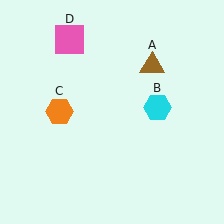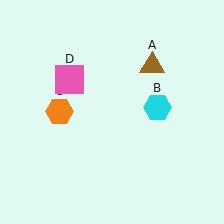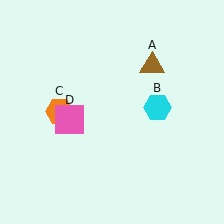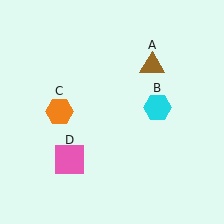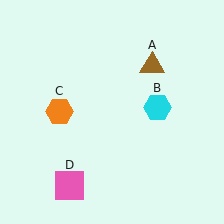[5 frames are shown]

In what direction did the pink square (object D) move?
The pink square (object D) moved down.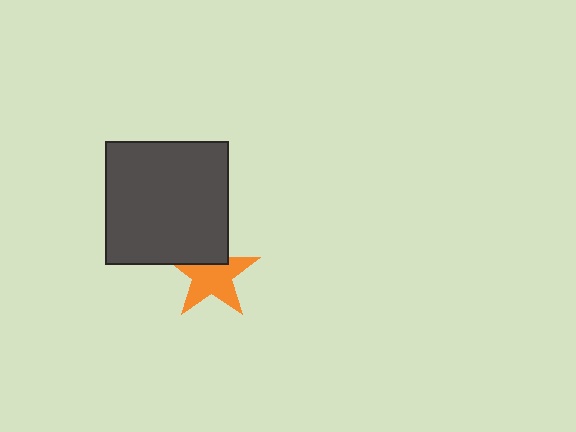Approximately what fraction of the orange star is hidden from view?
Roughly 31% of the orange star is hidden behind the dark gray square.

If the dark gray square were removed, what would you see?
You would see the complete orange star.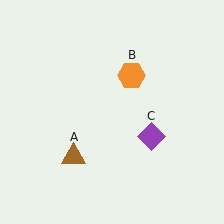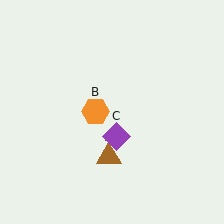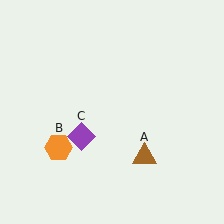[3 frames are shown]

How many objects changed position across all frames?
3 objects changed position: brown triangle (object A), orange hexagon (object B), purple diamond (object C).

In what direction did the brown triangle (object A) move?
The brown triangle (object A) moved right.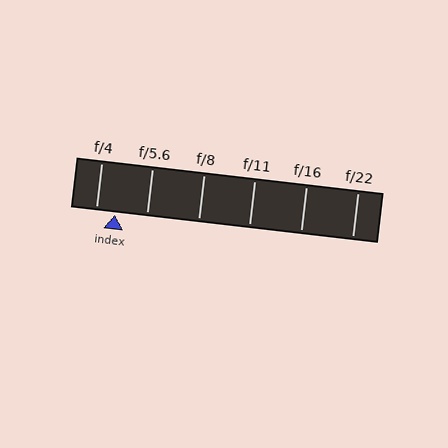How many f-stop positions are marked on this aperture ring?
There are 6 f-stop positions marked.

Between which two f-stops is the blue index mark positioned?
The index mark is between f/4 and f/5.6.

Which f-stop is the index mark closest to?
The index mark is closest to f/4.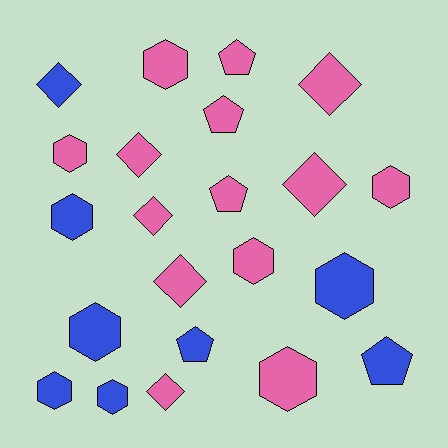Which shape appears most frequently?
Hexagon, with 10 objects.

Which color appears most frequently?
Pink, with 14 objects.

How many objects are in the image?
There are 22 objects.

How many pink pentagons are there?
There are 3 pink pentagons.